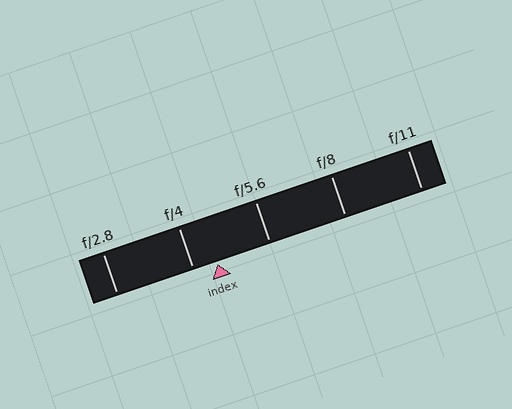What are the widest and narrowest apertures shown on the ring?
The widest aperture shown is f/2.8 and the narrowest is f/11.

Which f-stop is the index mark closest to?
The index mark is closest to f/4.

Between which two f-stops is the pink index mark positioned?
The index mark is between f/4 and f/5.6.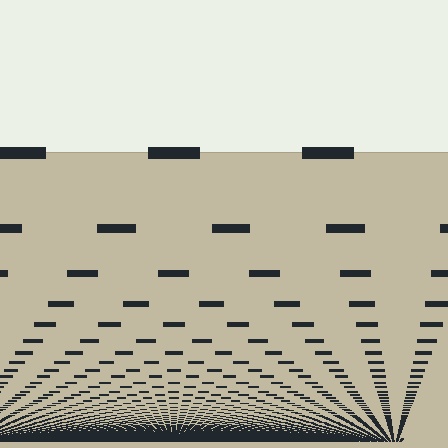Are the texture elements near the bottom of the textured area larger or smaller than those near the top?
Smaller. The gradient is inverted — elements near the bottom are smaller and denser.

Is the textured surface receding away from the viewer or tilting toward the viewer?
The surface appears to tilt toward the viewer. Texture elements get larger and sparser toward the top.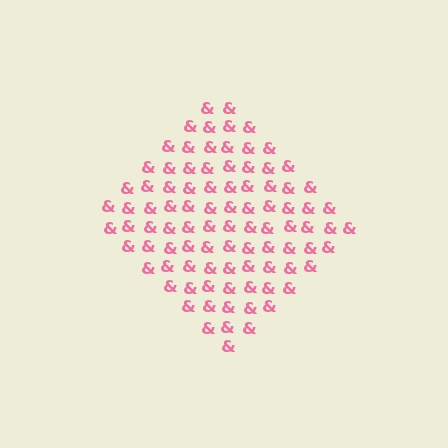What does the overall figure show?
The overall figure shows a diamond.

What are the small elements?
The small elements are ampersands.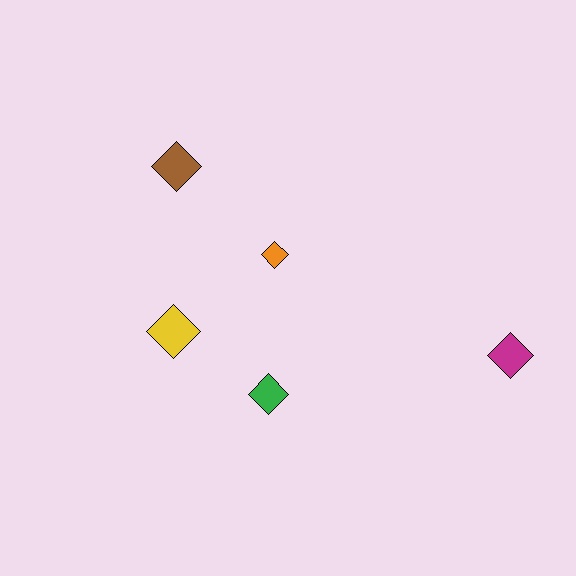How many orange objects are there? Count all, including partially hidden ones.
There is 1 orange object.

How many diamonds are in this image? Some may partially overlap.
There are 5 diamonds.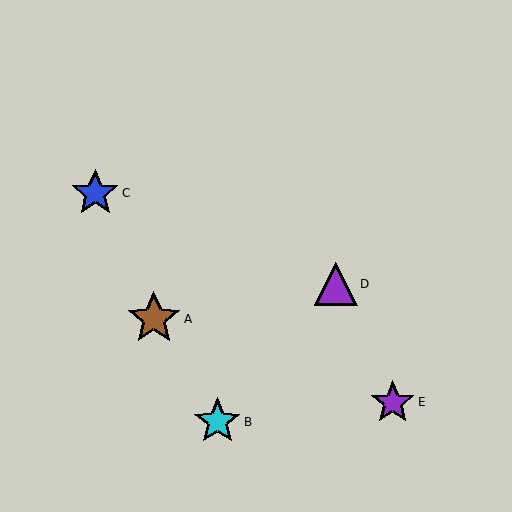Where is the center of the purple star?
The center of the purple star is at (393, 402).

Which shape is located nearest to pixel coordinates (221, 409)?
The cyan star (labeled B) at (217, 422) is nearest to that location.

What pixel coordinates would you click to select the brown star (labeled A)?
Click at (154, 319) to select the brown star A.